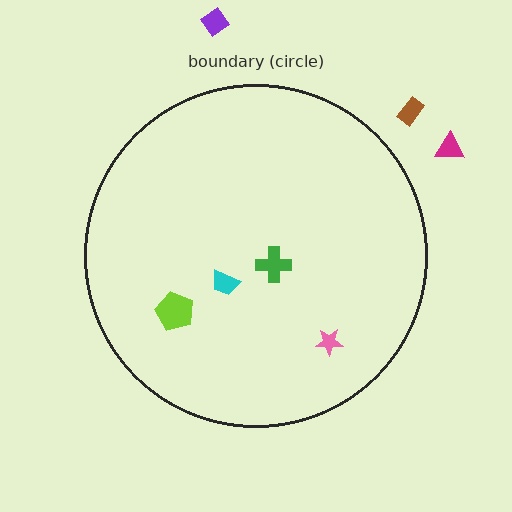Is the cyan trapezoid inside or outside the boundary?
Inside.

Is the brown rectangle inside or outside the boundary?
Outside.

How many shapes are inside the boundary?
4 inside, 3 outside.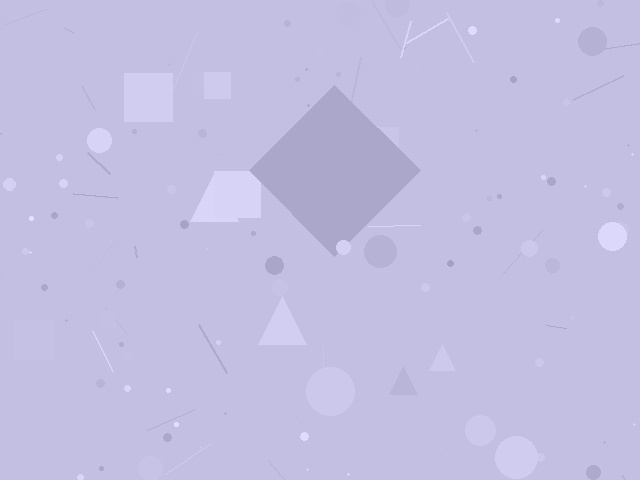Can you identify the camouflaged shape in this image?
The camouflaged shape is a diamond.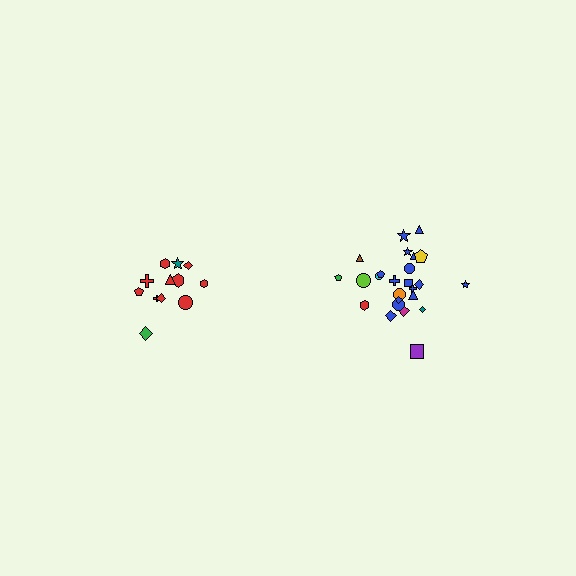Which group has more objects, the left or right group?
The right group.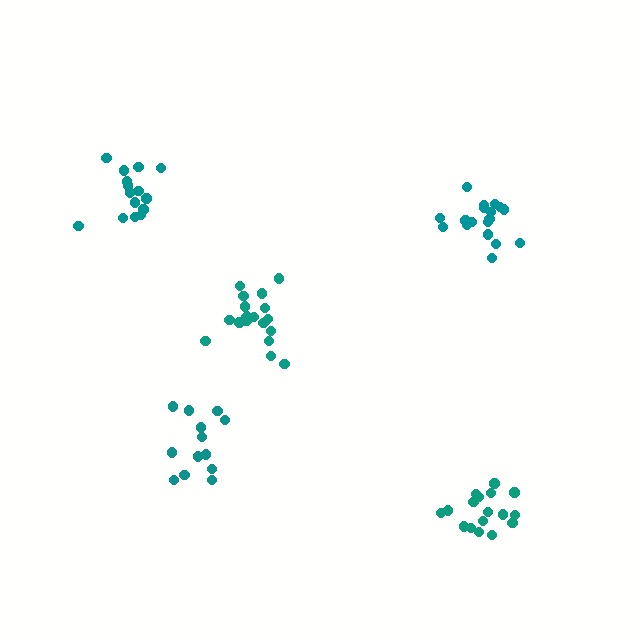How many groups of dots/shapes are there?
There are 5 groups.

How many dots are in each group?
Group 1: 17 dots, Group 2: 13 dots, Group 3: 18 dots, Group 4: 19 dots, Group 5: 15 dots (82 total).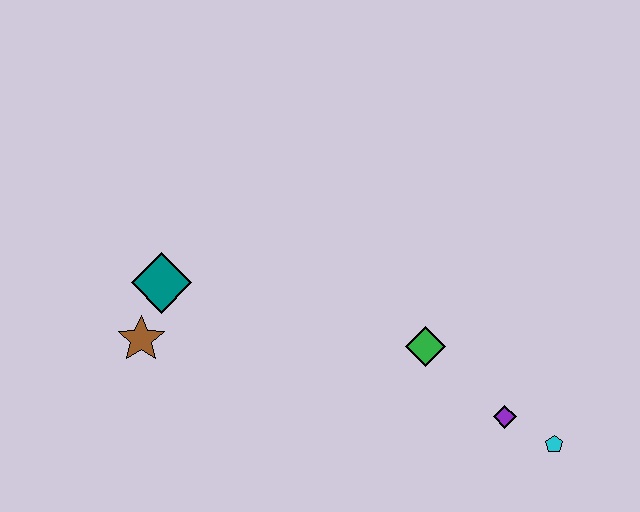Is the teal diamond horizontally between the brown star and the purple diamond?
Yes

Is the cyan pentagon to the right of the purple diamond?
Yes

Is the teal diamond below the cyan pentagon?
No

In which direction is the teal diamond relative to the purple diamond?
The teal diamond is to the left of the purple diamond.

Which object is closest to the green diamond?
The purple diamond is closest to the green diamond.